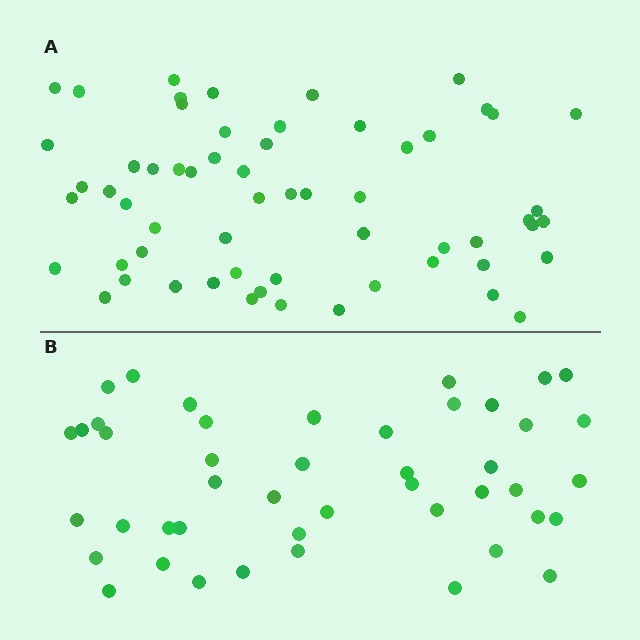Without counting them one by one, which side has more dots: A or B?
Region A (the top region) has more dots.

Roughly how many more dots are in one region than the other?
Region A has approximately 15 more dots than region B.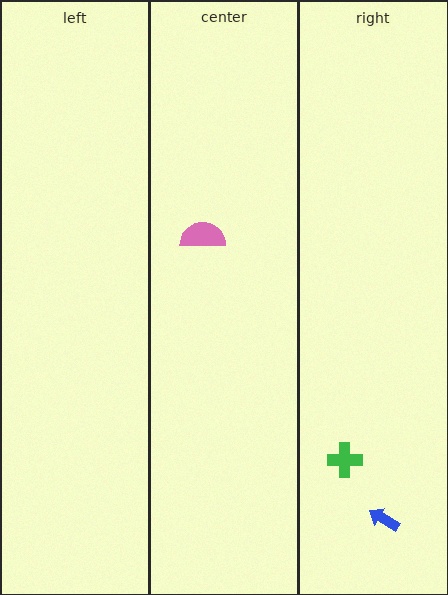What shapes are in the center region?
The pink semicircle.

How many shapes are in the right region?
2.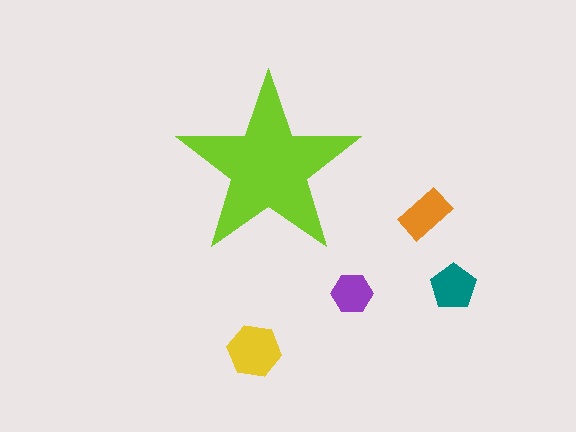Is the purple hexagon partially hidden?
No, the purple hexagon is fully visible.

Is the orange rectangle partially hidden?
No, the orange rectangle is fully visible.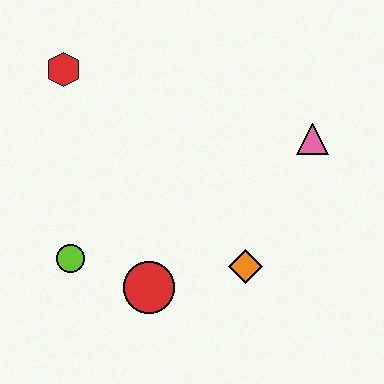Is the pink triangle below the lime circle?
No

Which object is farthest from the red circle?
The red hexagon is farthest from the red circle.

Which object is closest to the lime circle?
The red circle is closest to the lime circle.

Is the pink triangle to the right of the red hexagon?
Yes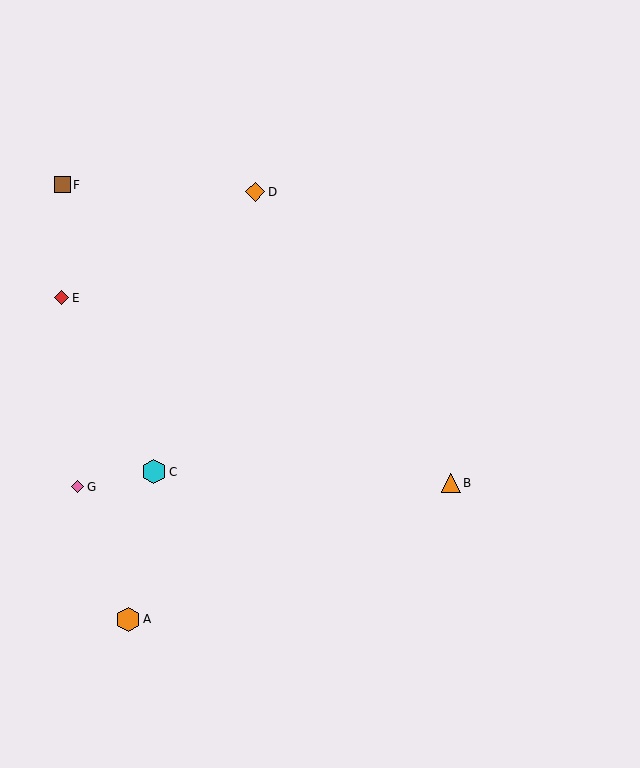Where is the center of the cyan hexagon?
The center of the cyan hexagon is at (154, 472).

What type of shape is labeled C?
Shape C is a cyan hexagon.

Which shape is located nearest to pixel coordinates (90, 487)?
The pink diamond (labeled G) at (77, 487) is nearest to that location.